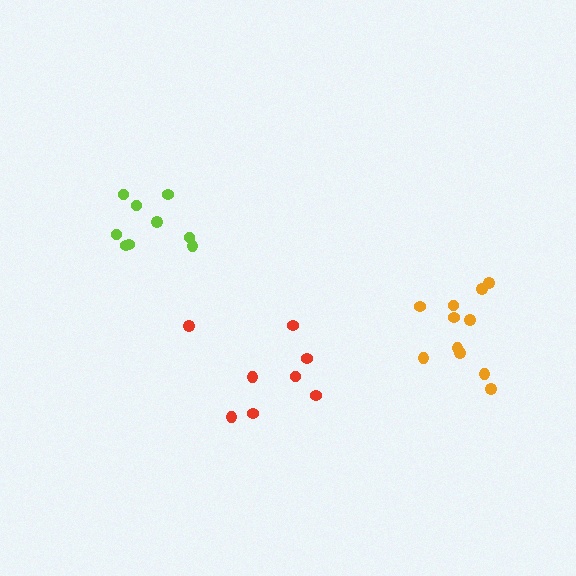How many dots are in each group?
Group 1: 8 dots, Group 2: 9 dots, Group 3: 11 dots (28 total).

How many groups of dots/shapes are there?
There are 3 groups.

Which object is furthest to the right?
The orange cluster is rightmost.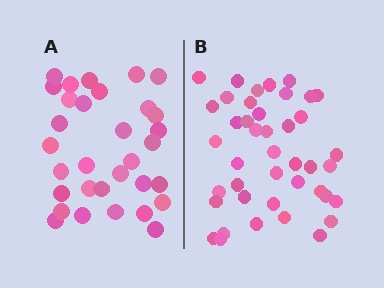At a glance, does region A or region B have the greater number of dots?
Region B (the right region) has more dots.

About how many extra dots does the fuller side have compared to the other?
Region B has roughly 10 or so more dots than region A.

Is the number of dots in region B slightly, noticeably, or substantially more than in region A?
Region B has noticeably more, but not dramatically so. The ratio is roughly 1.3 to 1.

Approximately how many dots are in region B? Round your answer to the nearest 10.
About 40 dots. (The exact count is 42, which rounds to 40.)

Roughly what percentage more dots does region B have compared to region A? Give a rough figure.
About 30% more.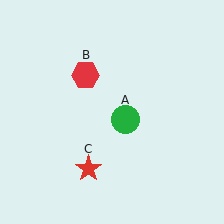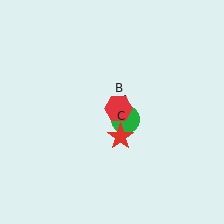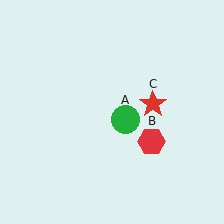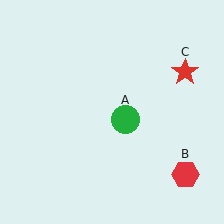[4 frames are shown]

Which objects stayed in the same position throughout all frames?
Green circle (object A) remained stationary.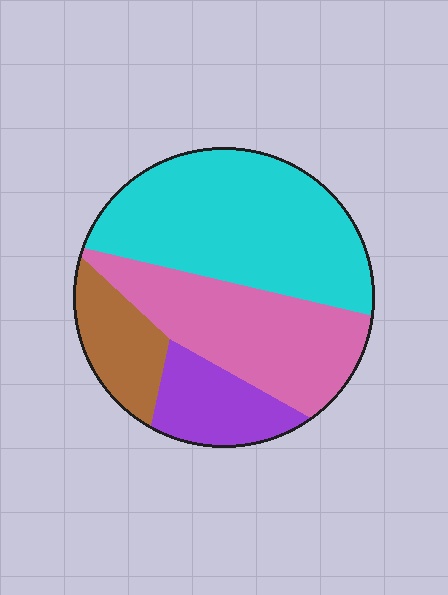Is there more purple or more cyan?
Cyan.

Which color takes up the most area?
Cyan, at roughly 45%.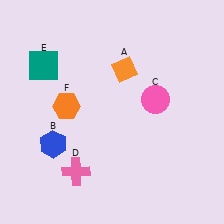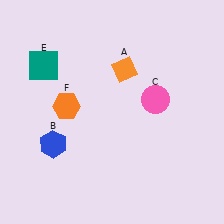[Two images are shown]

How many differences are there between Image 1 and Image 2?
There is 1 difference between the two images.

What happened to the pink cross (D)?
The pink cross (D) was removed in Image 2. It was in the bottom-left area of Image 1.